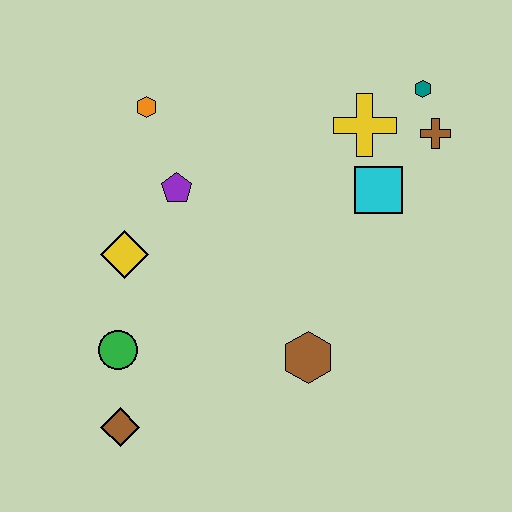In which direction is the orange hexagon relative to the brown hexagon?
The orange hexagon is above the brown hexagon.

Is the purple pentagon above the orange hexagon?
No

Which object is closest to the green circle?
The brown diamond is closest to the green circle.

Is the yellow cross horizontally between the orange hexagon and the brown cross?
Yes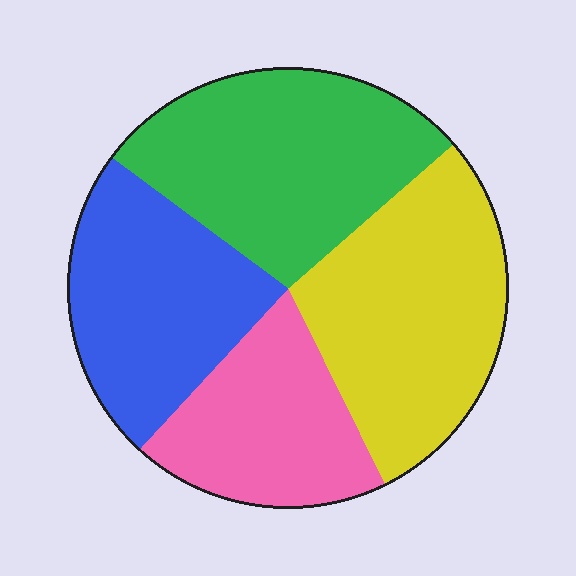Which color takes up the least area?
Pink, at roughly 20%.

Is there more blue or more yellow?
Yellow.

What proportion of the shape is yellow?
Yellow takes up between a sixth and a third of the shape.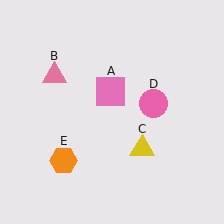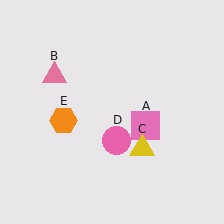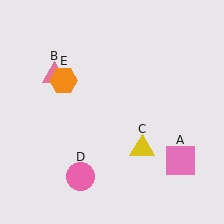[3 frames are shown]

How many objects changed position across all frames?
3 objects changed position: pink square (object A), pink circle (object D), orange hexagon (object E).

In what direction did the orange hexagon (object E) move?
The orange hexagon (object E) moved up.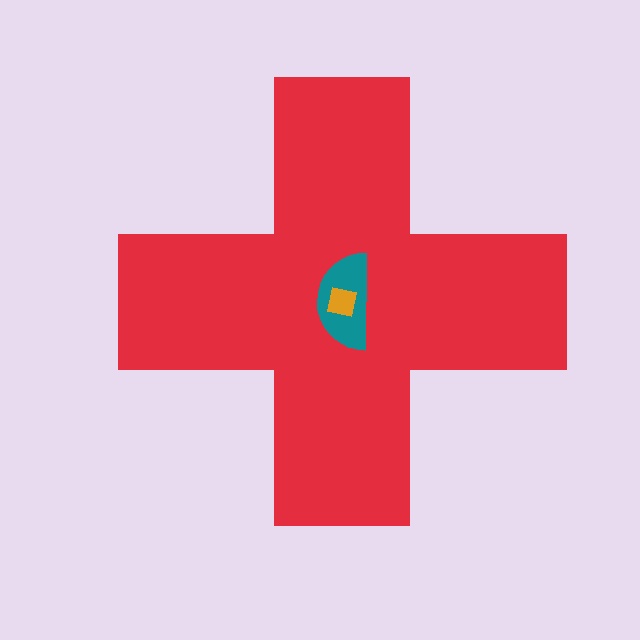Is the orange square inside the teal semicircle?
Yes.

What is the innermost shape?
The orange square.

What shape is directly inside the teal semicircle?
The orange square.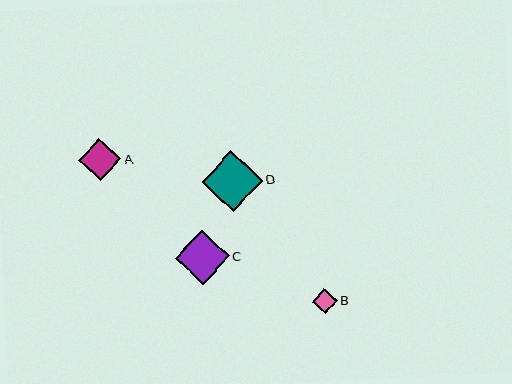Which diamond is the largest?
Diamond D is the largest with a size of approximately 61 pixels.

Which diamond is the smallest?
Diamond B is the smallest with a size of approximately 25 pixels.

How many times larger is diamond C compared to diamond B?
Diamond C is approximately 2.1 times the size of diamond B.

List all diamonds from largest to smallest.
From largest to smallest: D, C, A, B.